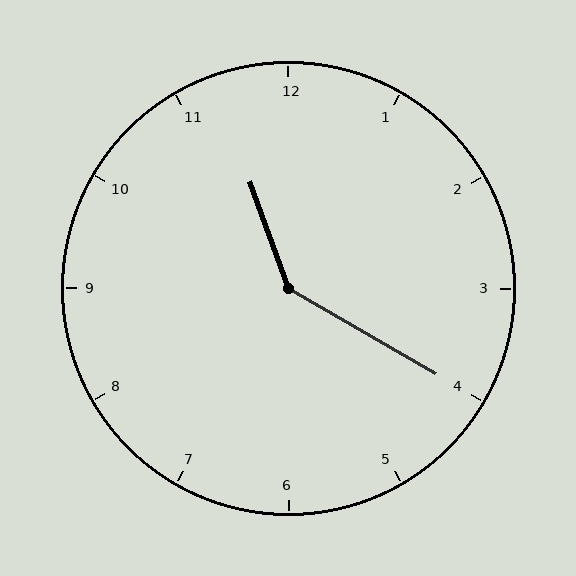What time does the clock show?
11:20.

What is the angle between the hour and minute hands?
Approximately 140 degrees.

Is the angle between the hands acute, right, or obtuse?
It is obtuse.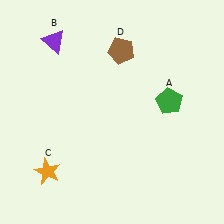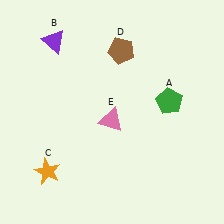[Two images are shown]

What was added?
A pink triangle (E) was added in Image 2.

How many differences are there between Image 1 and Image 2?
There is 1 difference between the two images.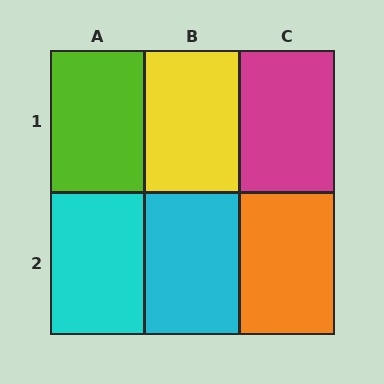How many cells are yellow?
1 cell is yellow.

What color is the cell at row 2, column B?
Cyan.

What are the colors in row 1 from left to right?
Lime, yellow, magenta.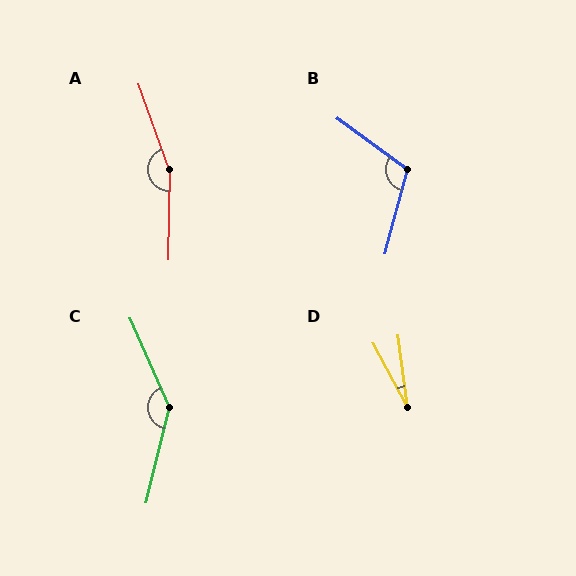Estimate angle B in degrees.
Approximately 111 degrees.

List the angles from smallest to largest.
D (20°), B (111°), C (143°), A (160°).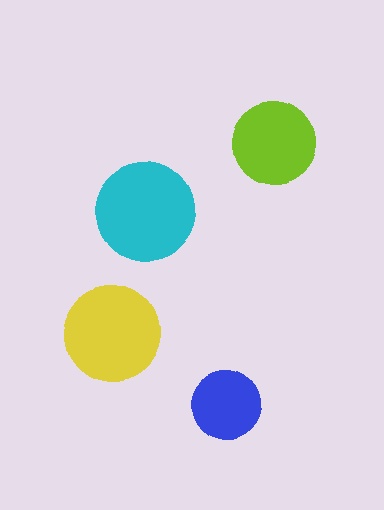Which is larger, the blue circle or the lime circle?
The lime one.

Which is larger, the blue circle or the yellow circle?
The yellow one.